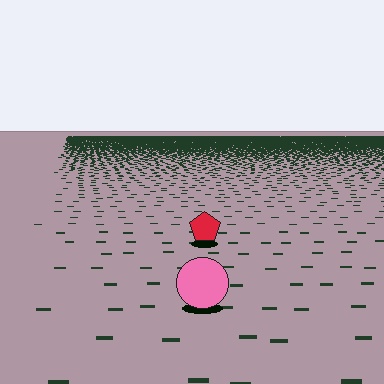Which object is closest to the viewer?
The pink circle is closest. The texture marks near it are larger and more spread out.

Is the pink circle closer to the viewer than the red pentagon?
Yes. The pink circle is closer — you can tell from the texture gradient: the ground texture is coarser near it.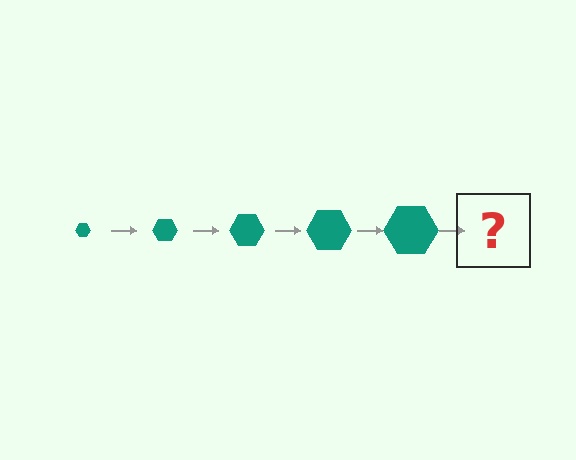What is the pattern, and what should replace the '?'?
The pattern is that the hexagon gets progressively larger each step. The '?' should be a teal hexagon, larger than the previous one.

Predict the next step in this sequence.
The next step is a teal hexagon, larger than the previous one.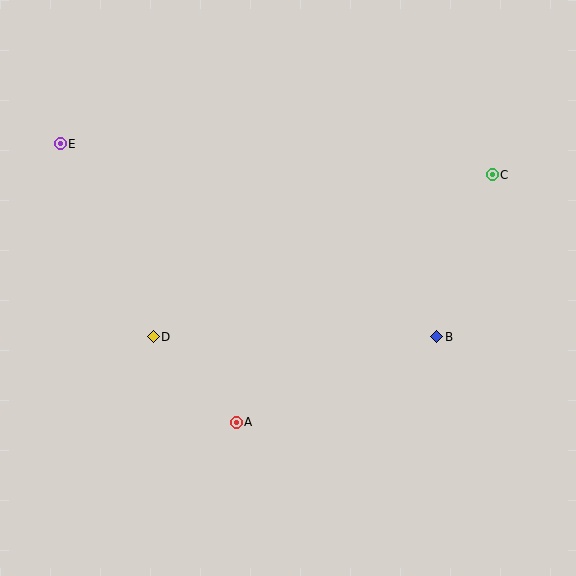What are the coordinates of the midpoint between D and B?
The midpoint between D and B is at (295, 337).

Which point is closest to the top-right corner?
Point C is closest to the top-right corner.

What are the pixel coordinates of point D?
Point D is at (153, 337).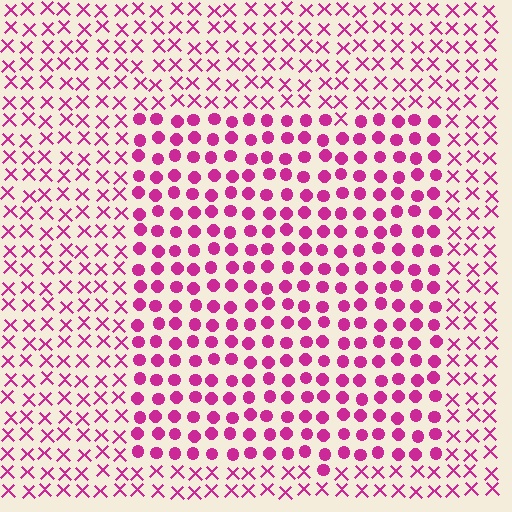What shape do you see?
I see a rectangle.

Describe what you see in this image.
The image is filled with small magenta elements arranged in a uniform grid. A rectangle-shaped region contains circles, while the surrounding area contains X marks. The boundary is defined purely by the change in element shape.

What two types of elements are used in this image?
The image uses circles inside the rectangle region and X marks outside it.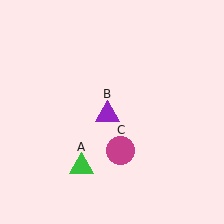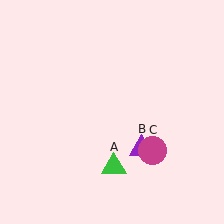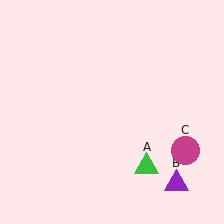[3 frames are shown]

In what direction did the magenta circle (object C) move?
The magenta circle (object C) moved right.